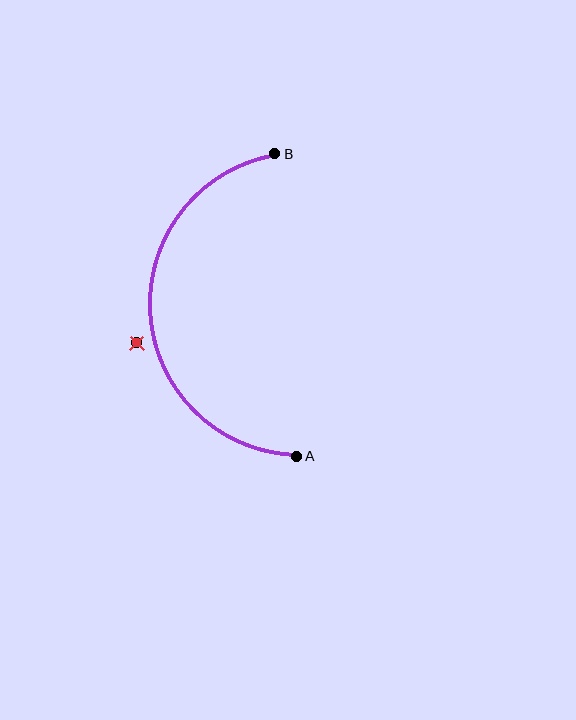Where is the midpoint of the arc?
The arc midpoint is the point on the curve farthest from the straight line joining A and B. It sits to the left of that line.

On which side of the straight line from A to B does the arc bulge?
The arc bulges to the left of the straight line connecting A and B.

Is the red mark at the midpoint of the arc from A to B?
No — the red mark does not lie on the arc at all. It sits slightly outside the curve.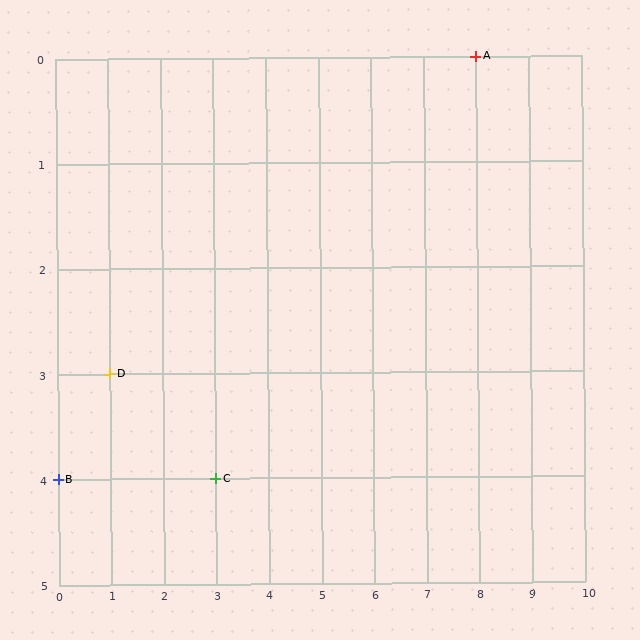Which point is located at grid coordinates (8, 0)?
Point A is at (8, 0).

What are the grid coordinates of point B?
Point B is at grid coordinates (0, 4).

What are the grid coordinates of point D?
Point D is at grid coordinates (1, 3).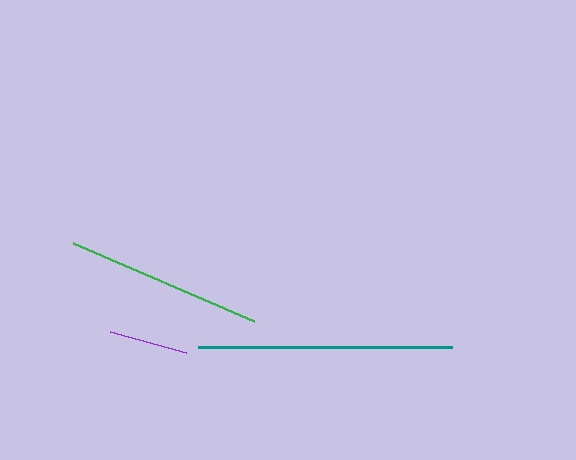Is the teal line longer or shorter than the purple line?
The teal line is longer than the purple line.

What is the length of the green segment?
The green segment is approximately 197 pixels long.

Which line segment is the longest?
The teal line is the longest at approximately 254 pixels.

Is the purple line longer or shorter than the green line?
The green line is longer than the purple line.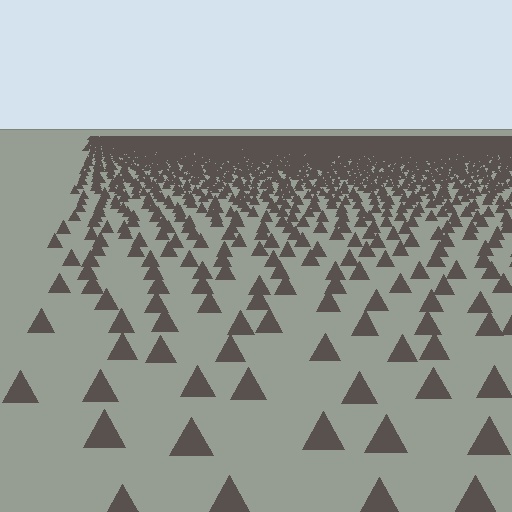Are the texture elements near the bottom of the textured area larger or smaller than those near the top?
Larger. Near the bottom, elements are closer to the viewer and appear at a bigger on-screen size.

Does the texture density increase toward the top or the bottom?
Density increases toward the top.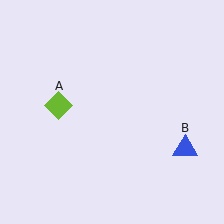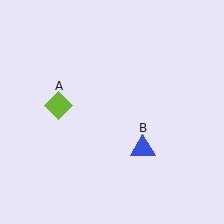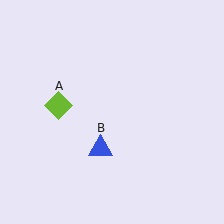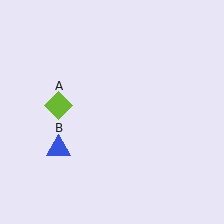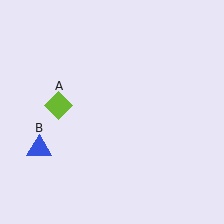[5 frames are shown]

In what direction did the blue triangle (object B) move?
The blue triangle (object B) moved left.